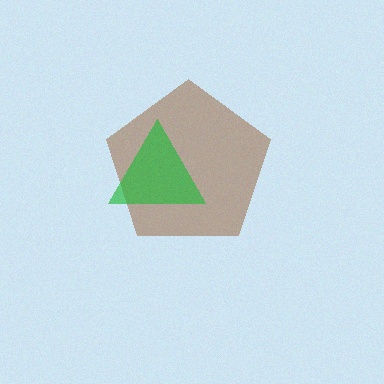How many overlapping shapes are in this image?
There are 2 overlapping shapes in the image.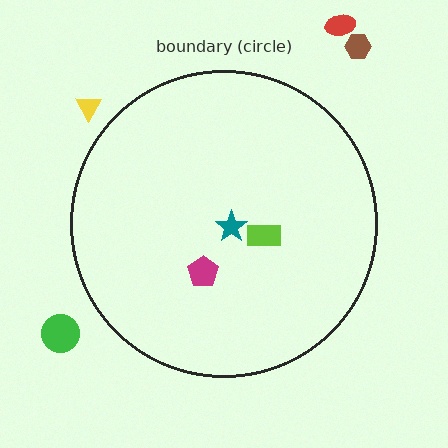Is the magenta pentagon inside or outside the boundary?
Inside.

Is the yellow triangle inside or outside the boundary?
Outside.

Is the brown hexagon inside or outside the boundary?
Outside.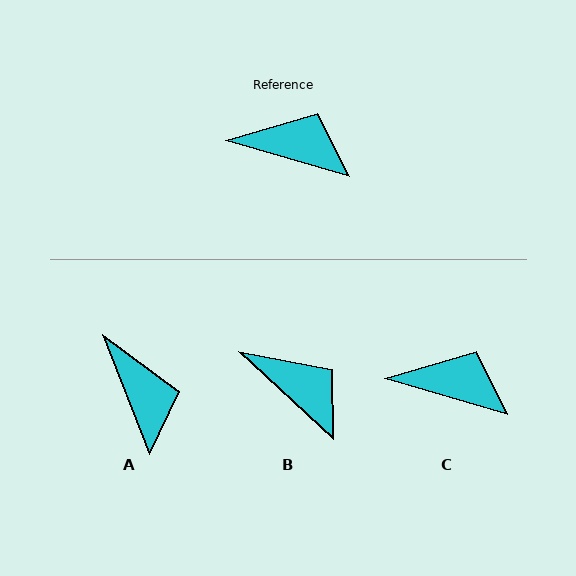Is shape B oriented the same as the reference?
No, it is off by about 26 degrees.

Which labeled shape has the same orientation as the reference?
C.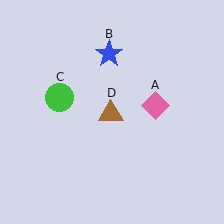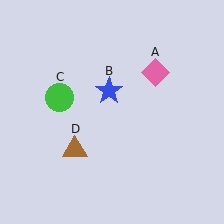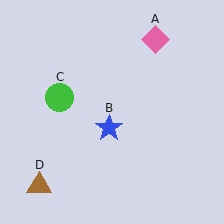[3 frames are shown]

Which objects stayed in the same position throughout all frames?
Green circle (object C) remained stationary.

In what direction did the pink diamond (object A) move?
The pink diamond (object A) moved up.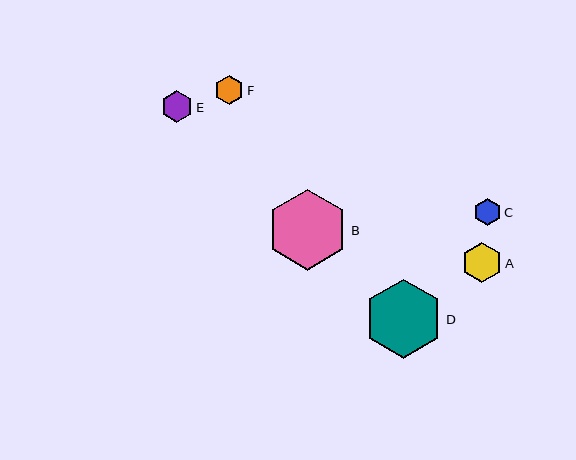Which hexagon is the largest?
Hexagon B is the largest with a size of approximately 81 pixels.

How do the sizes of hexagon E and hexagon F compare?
Hexagon E and hexagon F are approximately the same size.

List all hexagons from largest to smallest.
From largest to smallest: B, D, A, E, F, C.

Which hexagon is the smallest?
Hexagon C is the smallest with a size of approximately 27 pixels.